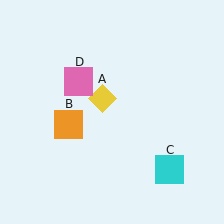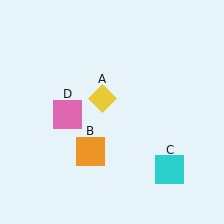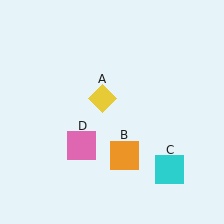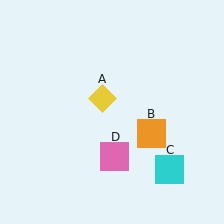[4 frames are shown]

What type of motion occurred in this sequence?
The orange square (object B), pink square (object D) rotated counterclockwise around the center of the scene.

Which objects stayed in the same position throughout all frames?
Yellow diamond (object A) and cyan square (object C) remained stationary.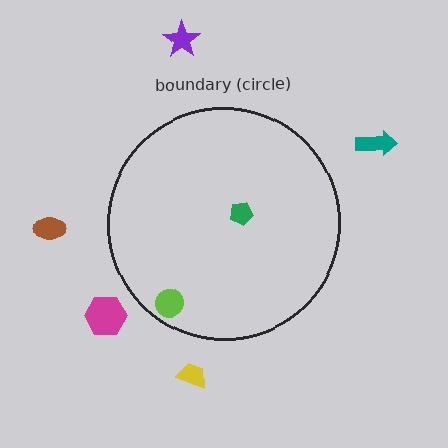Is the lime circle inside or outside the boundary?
Inside.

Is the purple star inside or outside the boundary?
Outside.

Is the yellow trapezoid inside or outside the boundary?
Outside.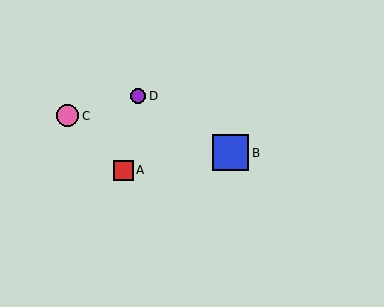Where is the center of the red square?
The center of the red square is at (123, 170).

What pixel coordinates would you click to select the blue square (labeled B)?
Click at (231, 153) to select the blue square B.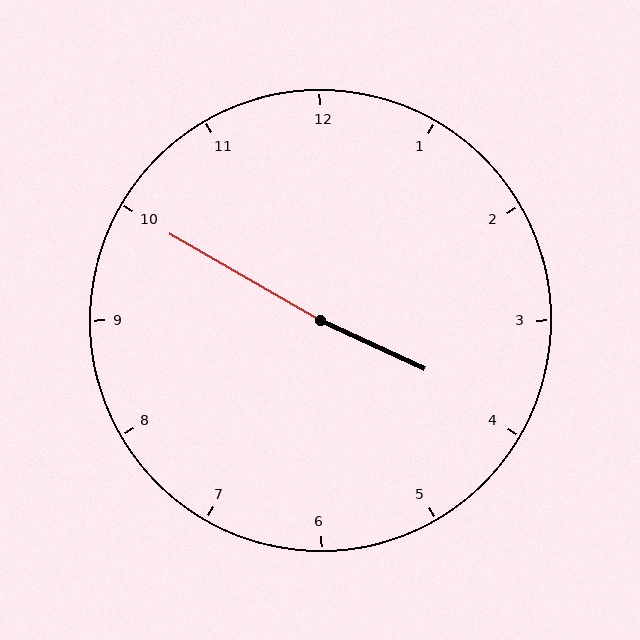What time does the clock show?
3:50.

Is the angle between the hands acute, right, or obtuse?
It is obtuse.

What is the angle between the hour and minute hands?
Approximately 175 degrees.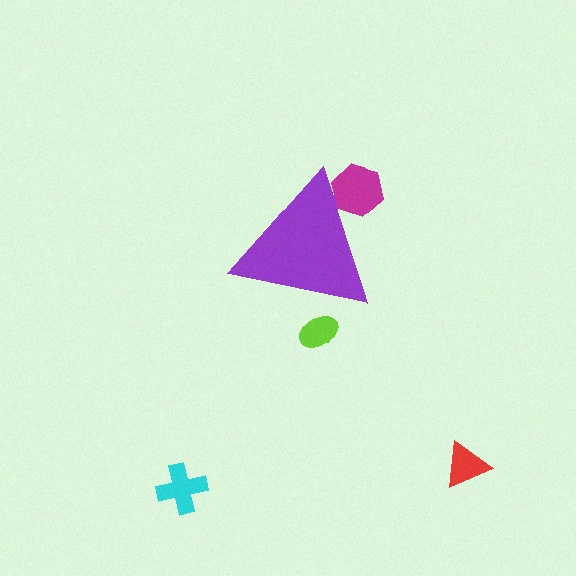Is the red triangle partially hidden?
No, the red triangle is fully visible.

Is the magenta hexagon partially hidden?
Yes, the magenta hexagon is partially hidden behind the purple triangle.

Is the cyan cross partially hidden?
No, the cyan cross is fully visible.